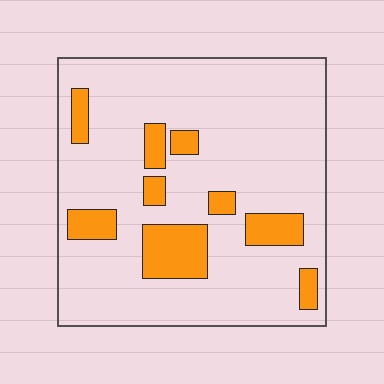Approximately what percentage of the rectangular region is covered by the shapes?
Approximately 15%.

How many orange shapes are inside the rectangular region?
9.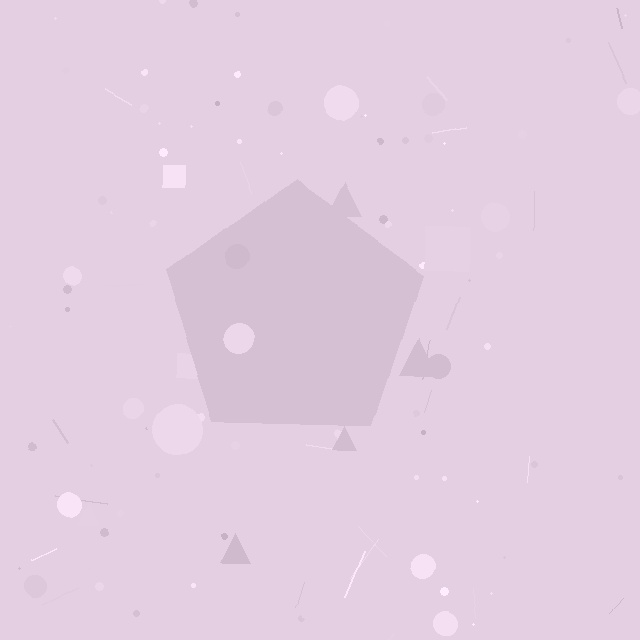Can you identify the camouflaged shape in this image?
The camouflaged shape is a pentagon.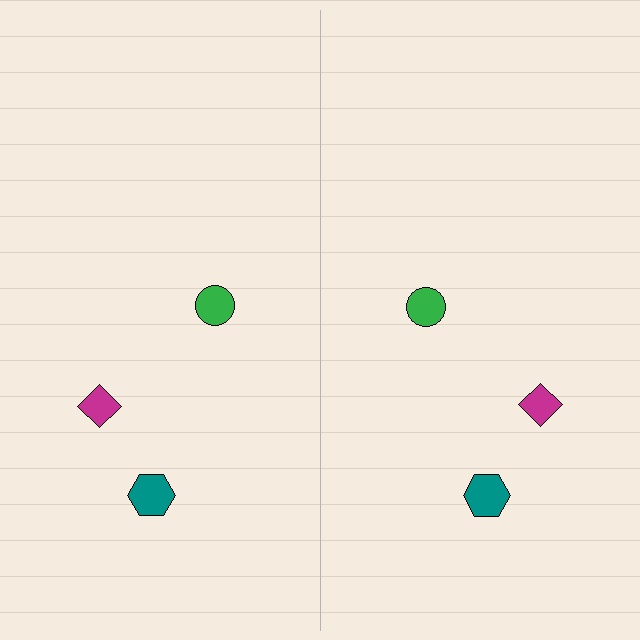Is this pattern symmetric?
Yes, this pattern has bilateral (reflection) symmetry.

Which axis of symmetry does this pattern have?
The pattern has a vertical axis of symmetry running through the center of the image.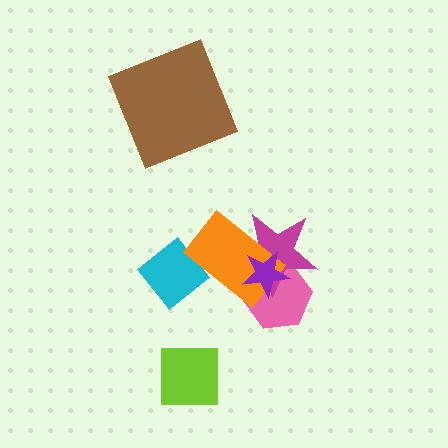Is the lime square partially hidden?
No, no other shape covers it.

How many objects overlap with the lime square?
0 objects overlap with the lime square.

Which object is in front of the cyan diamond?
The orange rectangle is in front of the cyan diamond.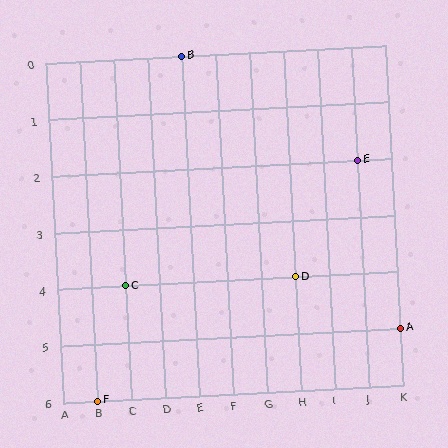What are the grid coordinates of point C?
Point C is at grid coordinates (C, 4).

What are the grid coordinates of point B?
Point B is at grid coordinates (E, 0).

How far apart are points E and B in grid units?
Points E and B are 5 columns and 2 rows apart (about 5.4 grid units diagonally).